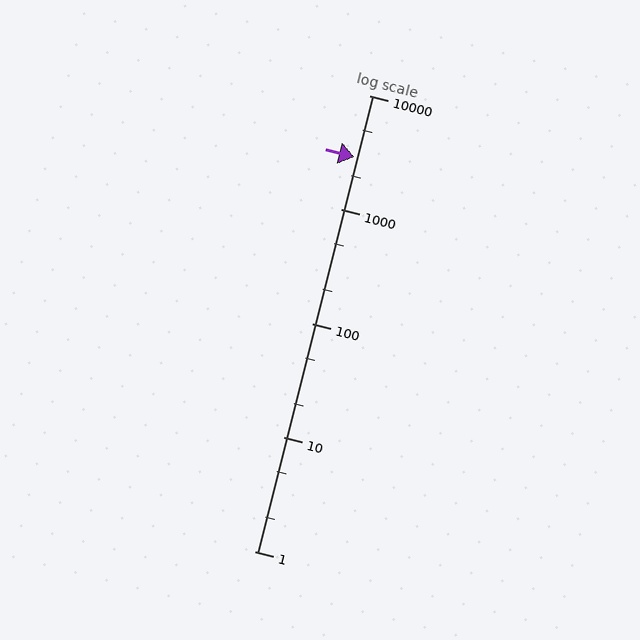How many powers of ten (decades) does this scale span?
The scale spans 4 decades, from 1 to 10000.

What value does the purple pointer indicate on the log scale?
The pointer indicates approximately 2900.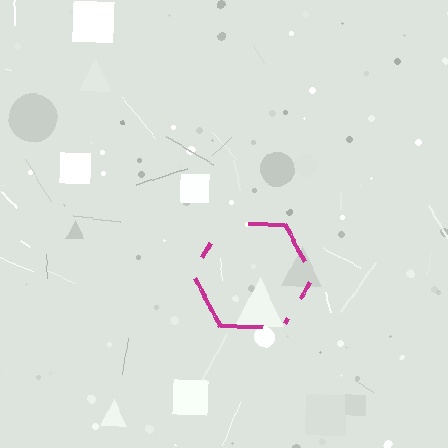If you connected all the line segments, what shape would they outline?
They would outline a hexagon.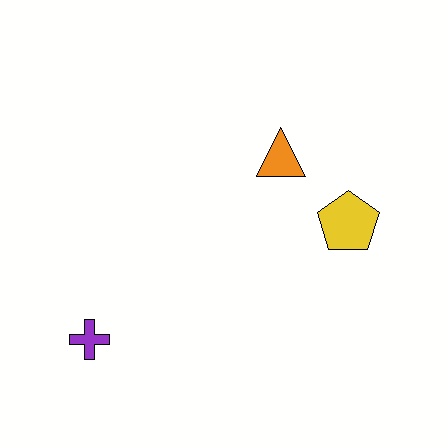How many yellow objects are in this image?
There is 1 yellow object.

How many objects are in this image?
There are 3 objects.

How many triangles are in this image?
There is 1 triangle.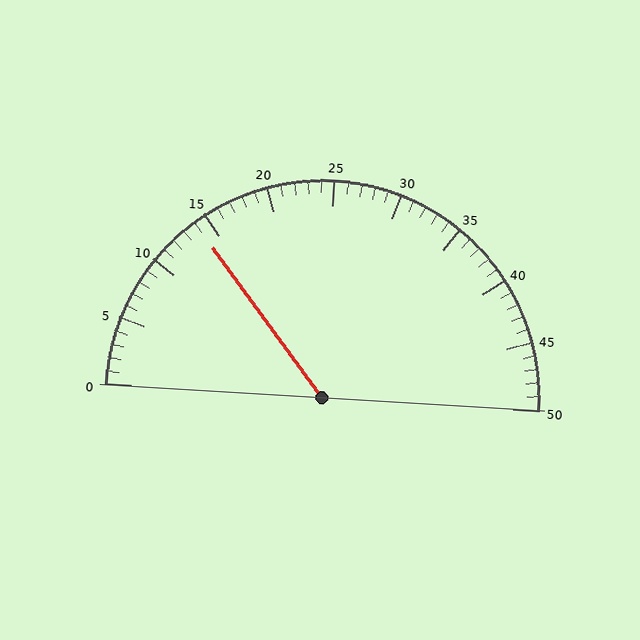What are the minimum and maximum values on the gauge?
The gauge ranges from 0 to 50.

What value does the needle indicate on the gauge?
The needle indicates approximately 14.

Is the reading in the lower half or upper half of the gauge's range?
The reading is in the lower half of the range (0 to 50).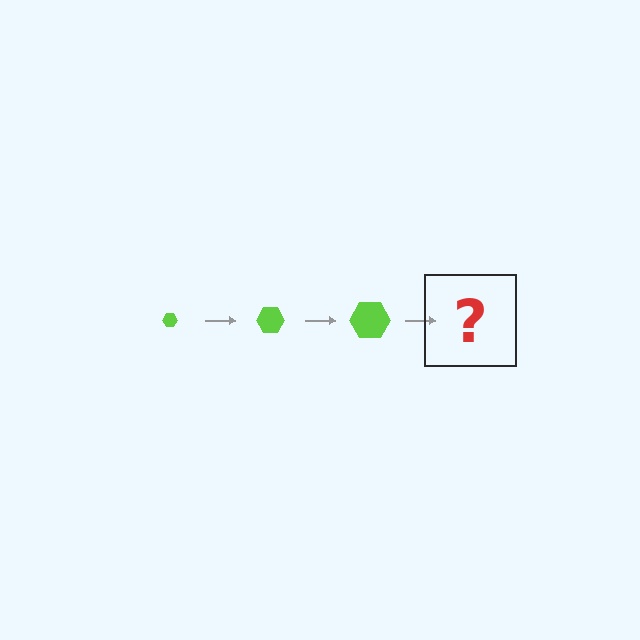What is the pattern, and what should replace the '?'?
The pattern is that the hexagon gets progressively larger each step. The '?' should be a lime hexagon, larger than the previous one.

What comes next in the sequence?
The next element should be a lime hexagon, larger than the previous one.